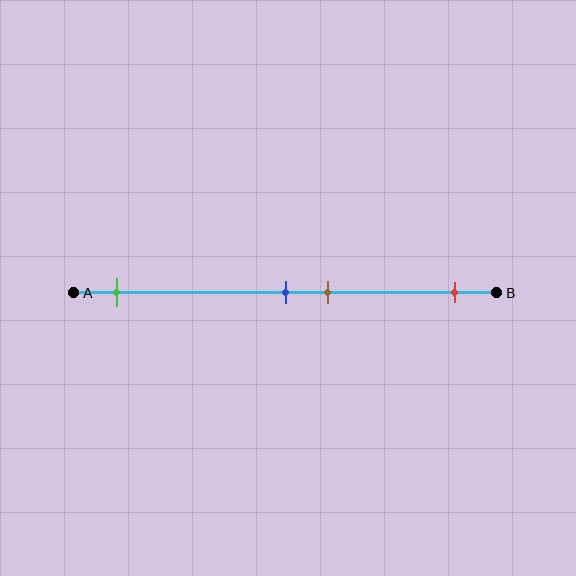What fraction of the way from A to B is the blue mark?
The blue mark is approximately 50% (0.5) of the way from A to B.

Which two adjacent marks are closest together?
The blue and brown marks are the closest adjacent pair.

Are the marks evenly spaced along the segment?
No, the marks are not evenly spaced.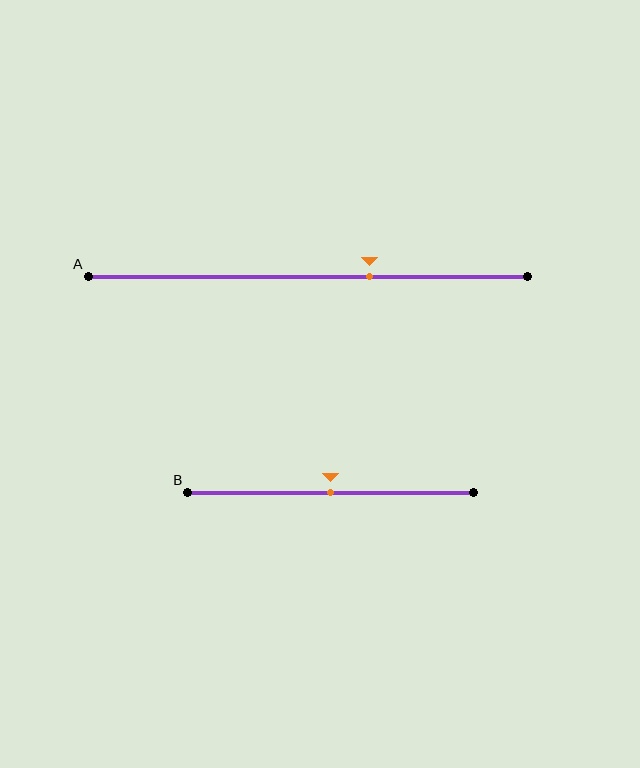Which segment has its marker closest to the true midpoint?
Segment B has its marker closest to the true midpoint.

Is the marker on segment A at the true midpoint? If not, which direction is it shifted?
No, the marker on segment A is shifted to the right by about 14% of the segment length.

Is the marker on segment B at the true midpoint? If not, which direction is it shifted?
Yes, the marker on segment B is at the true midpoint.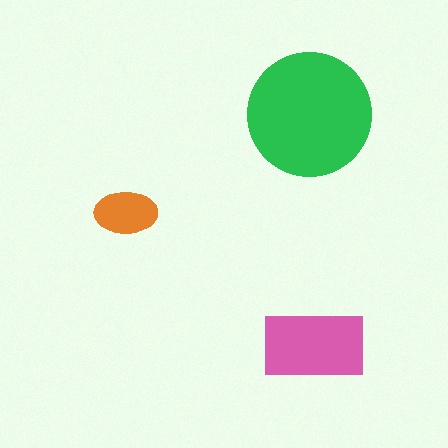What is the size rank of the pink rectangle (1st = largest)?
2nd.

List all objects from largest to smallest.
The green circle, the pink rectangle, the orange ellipse.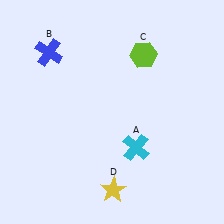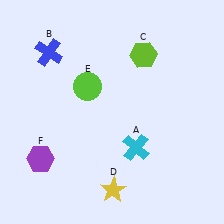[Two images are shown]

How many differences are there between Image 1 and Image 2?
There are 2 differences between the two images.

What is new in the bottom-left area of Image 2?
A purple hexagon (F) was added in the bottom-left area of Image 2.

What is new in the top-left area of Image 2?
A lime circle (E) was added in the top-left area of Image 2.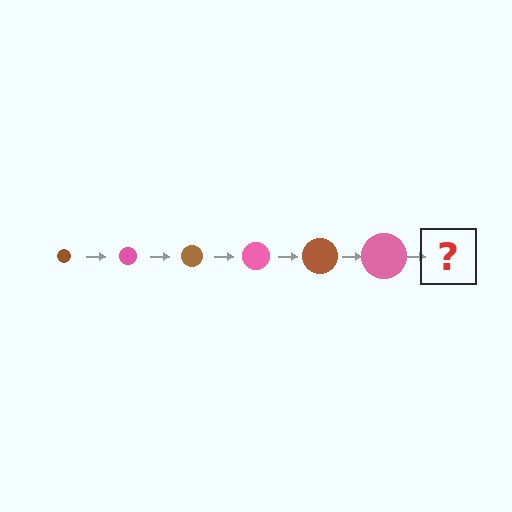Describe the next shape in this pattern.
It should be a brown circle, larger than the previous one.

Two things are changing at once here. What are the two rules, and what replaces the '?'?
The two rules are that the circle grows larger each step and the color cycles through brown and pink. The '?' should be a brown circle, larger than the previous one.